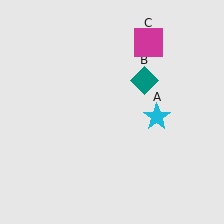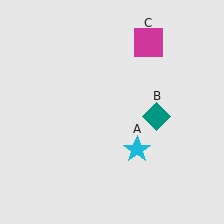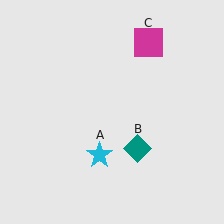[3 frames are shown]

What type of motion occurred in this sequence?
The cyan star (object A), teal diamond (object B) rotated clockwise around the center of the scene.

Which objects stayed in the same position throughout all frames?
Magenta square (object C) remained stationary.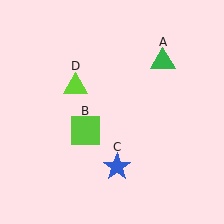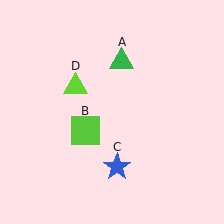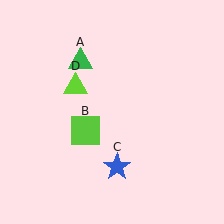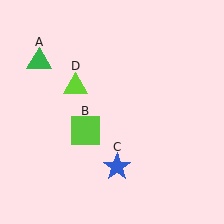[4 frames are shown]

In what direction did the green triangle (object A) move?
The green triangle (object A) moved left.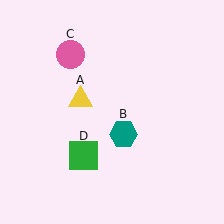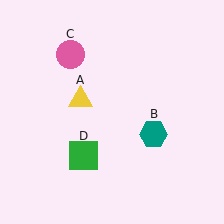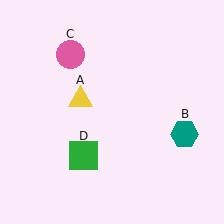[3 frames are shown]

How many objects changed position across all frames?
1 object changed position: teal hexagon (object B).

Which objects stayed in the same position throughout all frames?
Yellow triangle (object A) and pink circle (object C) and green square (object D) remained stationary.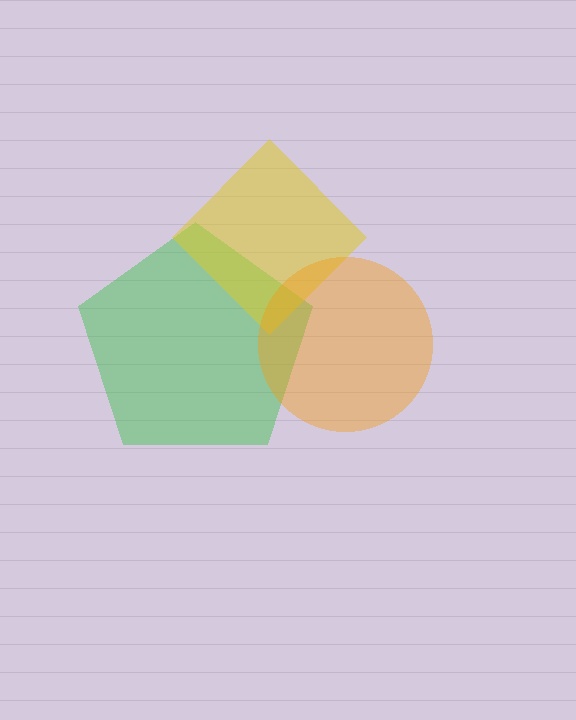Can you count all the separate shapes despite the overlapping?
Yes, there are 3 separate shapes.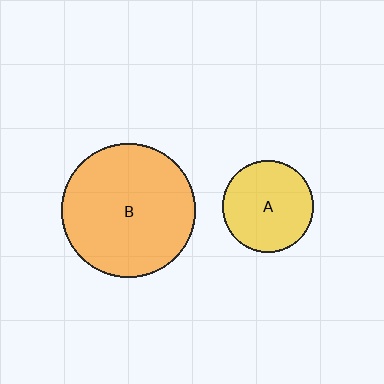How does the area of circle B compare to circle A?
Approximately 2.2 times.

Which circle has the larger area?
Circle B (orange).